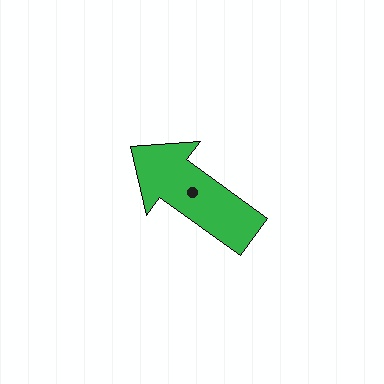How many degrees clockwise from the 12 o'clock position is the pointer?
Approximately 306 degrees.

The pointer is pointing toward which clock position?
Roughly 10 o'clock.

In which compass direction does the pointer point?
Northwest.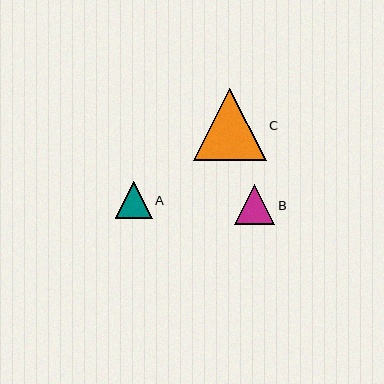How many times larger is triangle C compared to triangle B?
Triangle C is approximately 1.8 times the size of triangle B.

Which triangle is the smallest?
Triangle A is the smallest with a size of approximately 37 pixels.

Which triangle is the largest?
Triangle C is the largest with a size of approximately 72 pixels.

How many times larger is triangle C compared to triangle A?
Triangle C is approximately 1.9 times the size of triangle A.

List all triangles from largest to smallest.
From largest to smallest: C, B, A.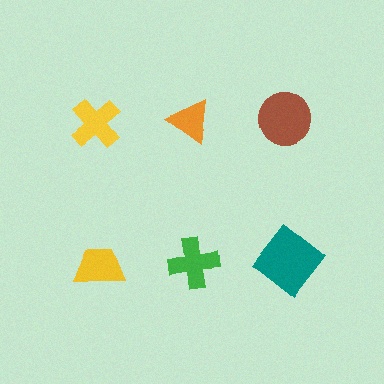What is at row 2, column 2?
A green cross.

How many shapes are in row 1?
3 shapes.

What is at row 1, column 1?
A yellow cross.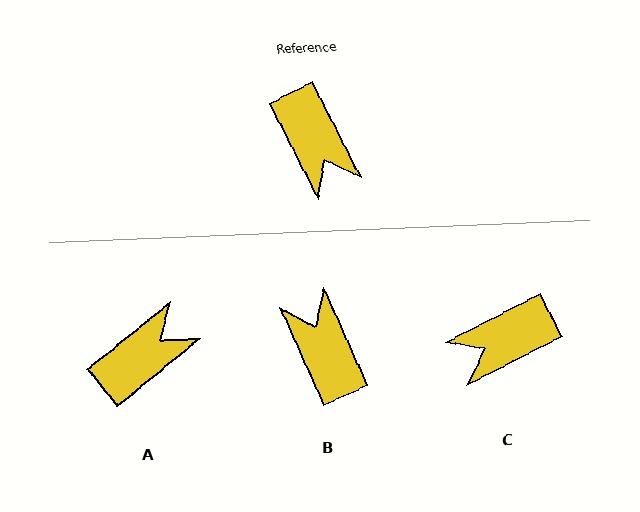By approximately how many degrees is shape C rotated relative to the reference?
Approximately 90 degrees clockwise.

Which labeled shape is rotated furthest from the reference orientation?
B, about 177 degrees away.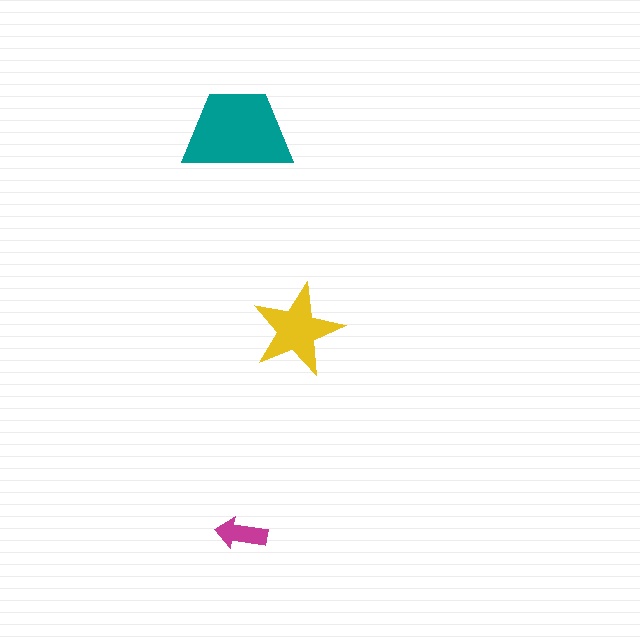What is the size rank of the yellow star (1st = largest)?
2nd.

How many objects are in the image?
There are 3 objects in the image.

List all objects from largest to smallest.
The teal trapezoid, the yellow star, the magenta arrow.